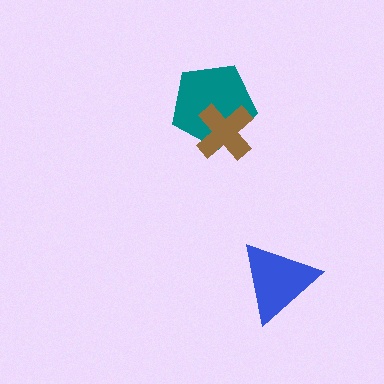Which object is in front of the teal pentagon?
The brown cross is in front of the teal pentagon.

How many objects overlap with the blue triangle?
0 objects overlap with the blue triangle.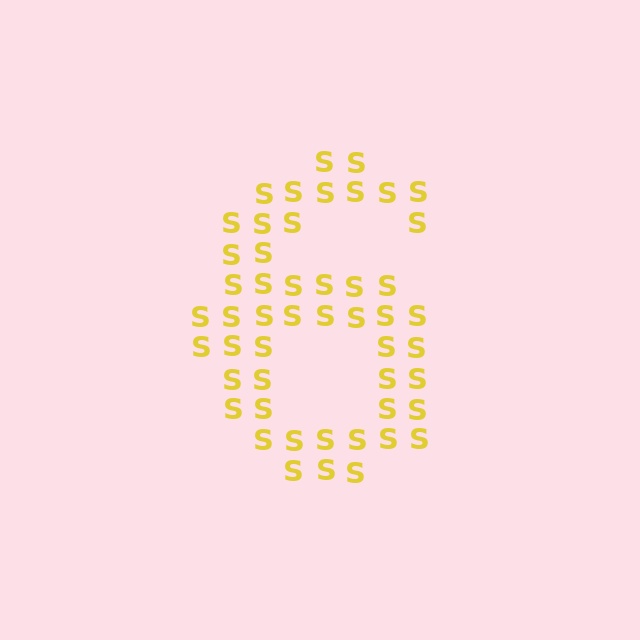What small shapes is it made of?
It is made of small letter S's.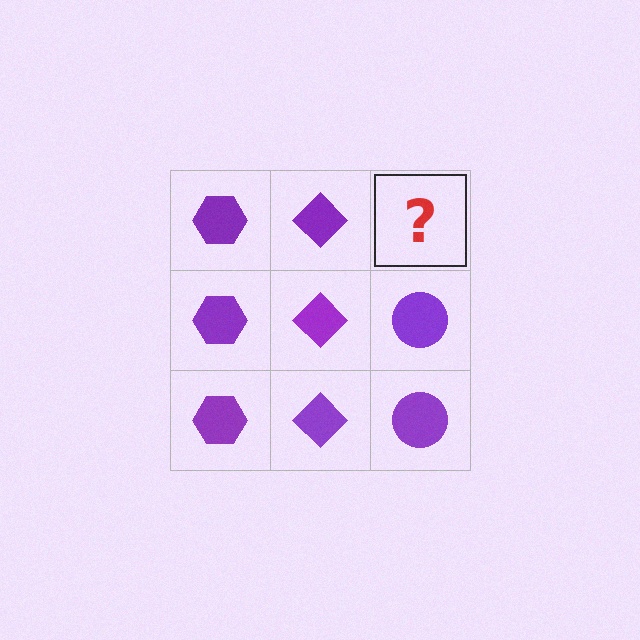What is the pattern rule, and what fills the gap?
The rule is that each column has a consistent shape. The gap should be filled with a purple circle.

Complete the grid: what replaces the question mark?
The question mark should be replaced with a purple circle.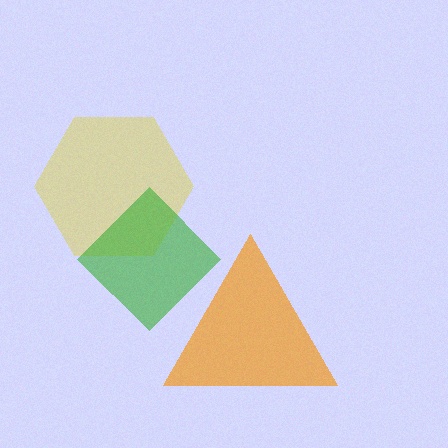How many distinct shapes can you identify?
There are 3 distinct shapes: a yellow hexagon, an orange triangle, a green diamond.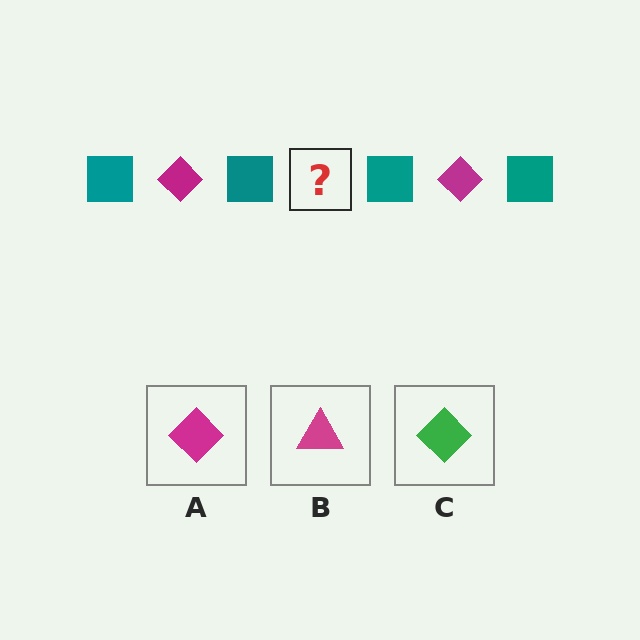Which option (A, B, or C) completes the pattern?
A.